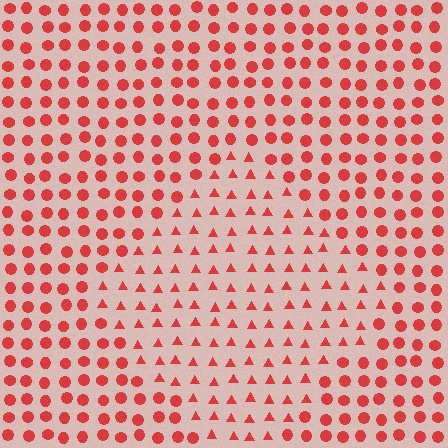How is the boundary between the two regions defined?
The boundary is defined by a change in element shape: triangles inside vs. circles outside. All elements share the same color and spacing.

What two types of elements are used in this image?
The image uses triangles inside the diamond region and circles outside it.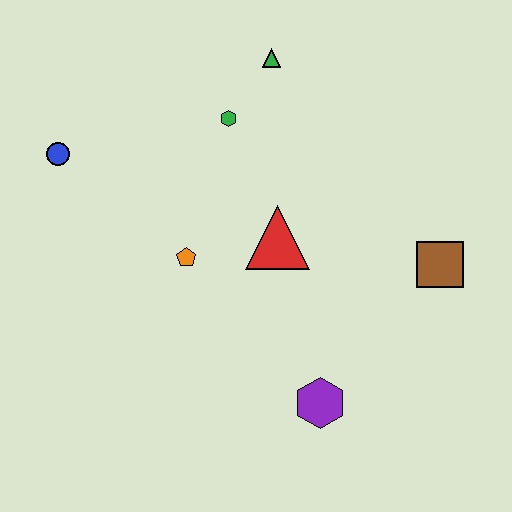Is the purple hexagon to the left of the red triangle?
No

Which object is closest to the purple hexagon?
The red triangle is closest to the purple hexagon.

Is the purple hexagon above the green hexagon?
No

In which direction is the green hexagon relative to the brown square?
The green hexagon is to the left of the brown square.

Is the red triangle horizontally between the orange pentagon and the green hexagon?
No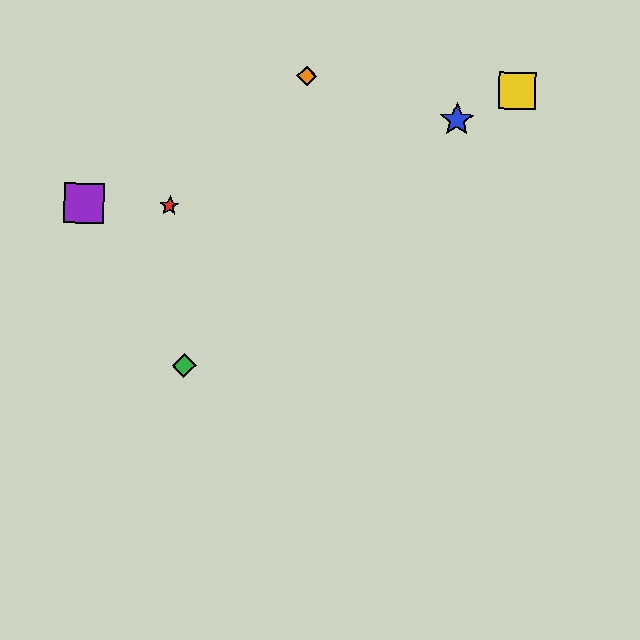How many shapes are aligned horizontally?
2 shapes (the red star, the purple square) are aligned horizontally.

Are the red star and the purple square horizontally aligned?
Yes, both are at y≈206.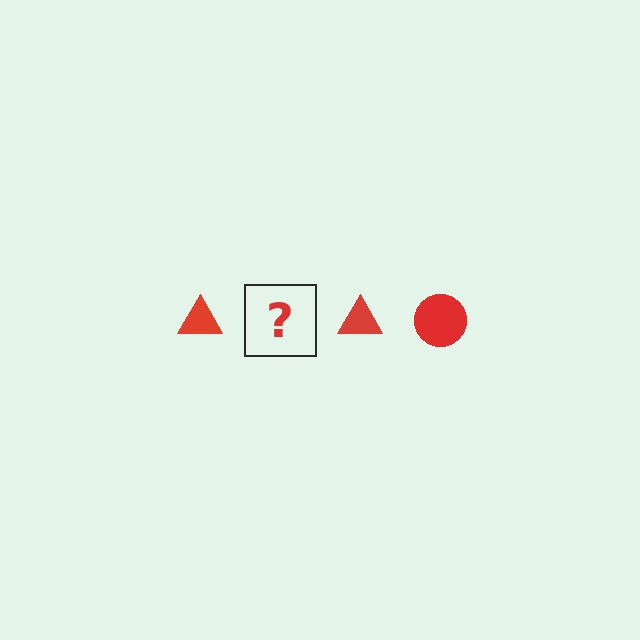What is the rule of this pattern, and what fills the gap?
The rule is that the pattern cycles through triangle, circle shapes in red. The gap should be filled with a red circle.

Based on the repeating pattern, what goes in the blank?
The blank should be a red circle.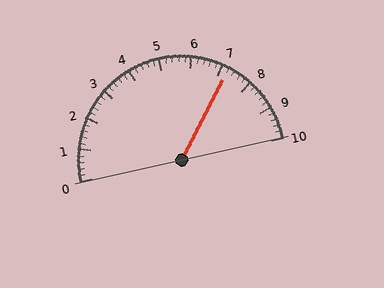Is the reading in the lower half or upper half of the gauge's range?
The reading is in the upper half of the range (0 to 10).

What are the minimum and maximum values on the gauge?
The gauge ranges from 0 to 10.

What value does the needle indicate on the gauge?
The needle indicates approximately 7.2.